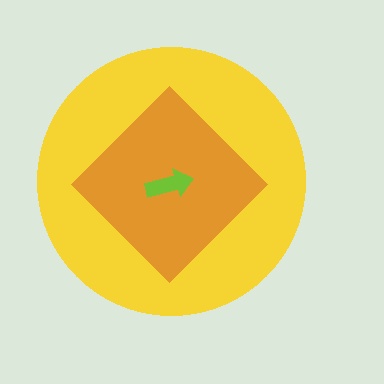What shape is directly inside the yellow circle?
The orange diamond.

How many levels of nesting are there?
3.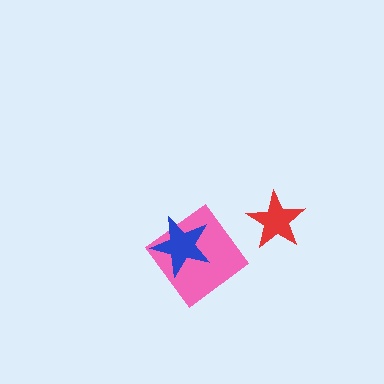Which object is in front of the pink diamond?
The blue star is in front of the pink diamond.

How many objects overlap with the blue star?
1 object overlaps with the blue star.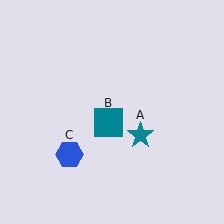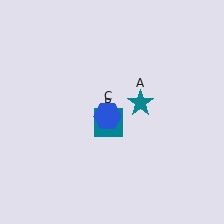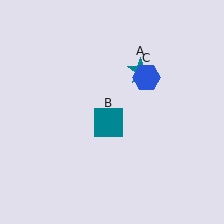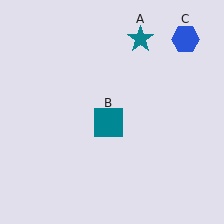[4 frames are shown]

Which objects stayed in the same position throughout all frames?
Teal square (object B) remained stationary.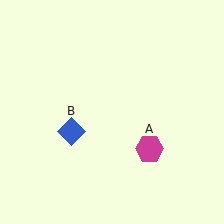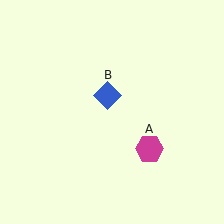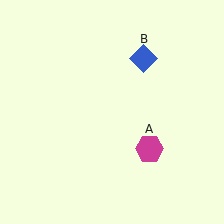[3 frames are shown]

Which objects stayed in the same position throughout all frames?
Magenta hexagon (object A) remained stationary.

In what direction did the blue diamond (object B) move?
The blue diamond (object B) moved up and to the right.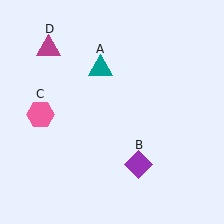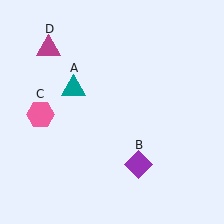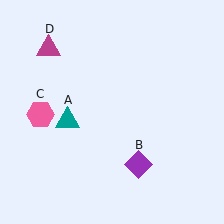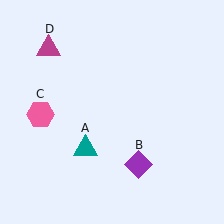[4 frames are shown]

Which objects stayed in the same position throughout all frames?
Purple diamond (object B) and pink hexagon (object C) and magenta triangle (object D) remained stationary.